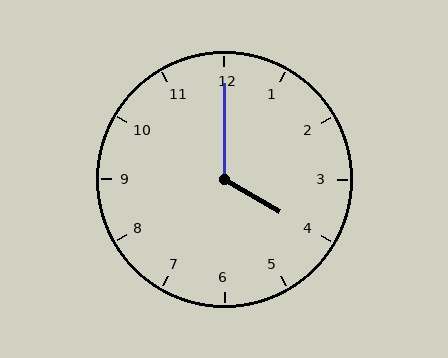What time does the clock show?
4:00.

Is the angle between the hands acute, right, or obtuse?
It is obtuse.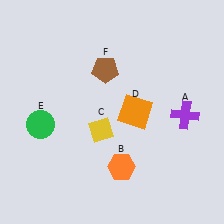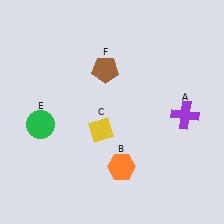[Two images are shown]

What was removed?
The orange square (D) was removed in Image 2.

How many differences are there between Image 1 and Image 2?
There is 1 difference between the two images.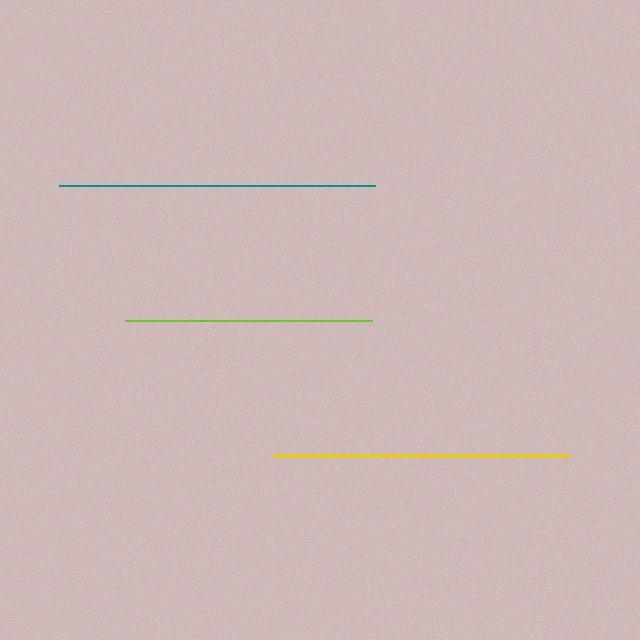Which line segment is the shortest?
The lime line is the shortest at approximately 247 pixels.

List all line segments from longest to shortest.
From longest to shortest: teal, yellow, lime.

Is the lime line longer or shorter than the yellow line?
The yellow line is longer than the lime line.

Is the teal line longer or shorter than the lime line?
The teal line is longer than the lime line.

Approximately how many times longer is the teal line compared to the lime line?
The teal line is approximately 1.3 times the length of the lime line.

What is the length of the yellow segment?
The yellow segment is approximately 296 pixels long.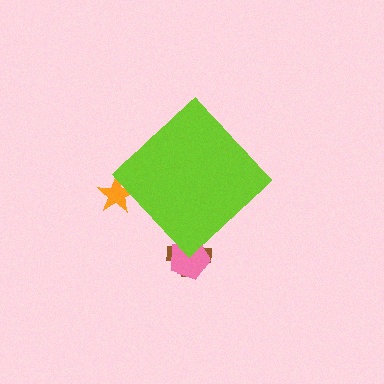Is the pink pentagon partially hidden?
Yes, the pink pentagon is partially hidden behind the lime diamond.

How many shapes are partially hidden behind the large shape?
3 shapes are partially hidden.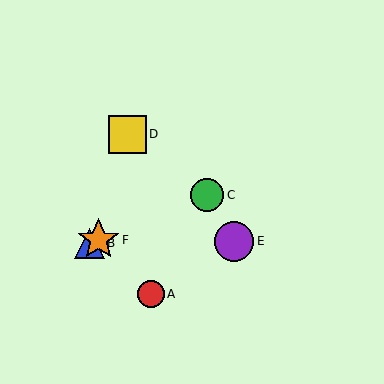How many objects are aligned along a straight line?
3 objects (B, C, F) are aligned along a straight line.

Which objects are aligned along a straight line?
Objects B, C, F are aligned along a straight line.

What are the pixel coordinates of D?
Object D is at (128, 134).